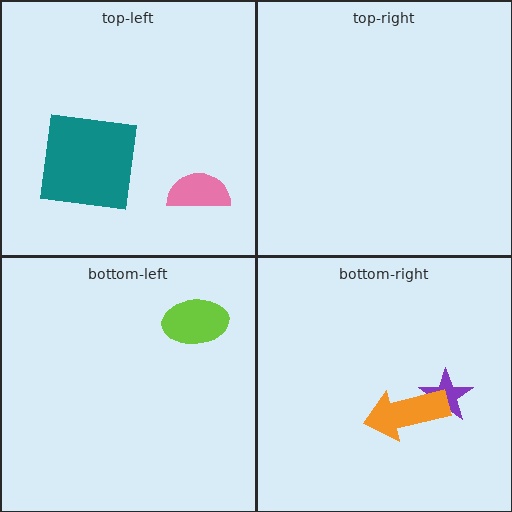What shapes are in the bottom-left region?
The lime ellipse.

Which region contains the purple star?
The bottom-right region.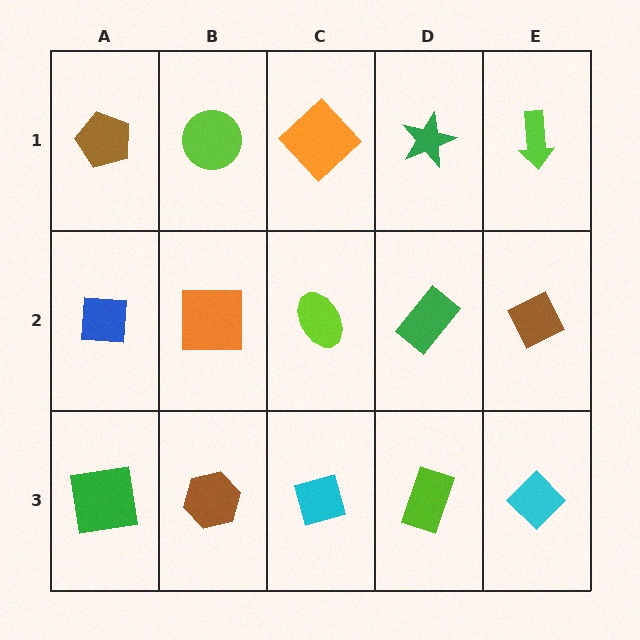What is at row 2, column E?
A brown diamond.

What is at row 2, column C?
A lime ellipse.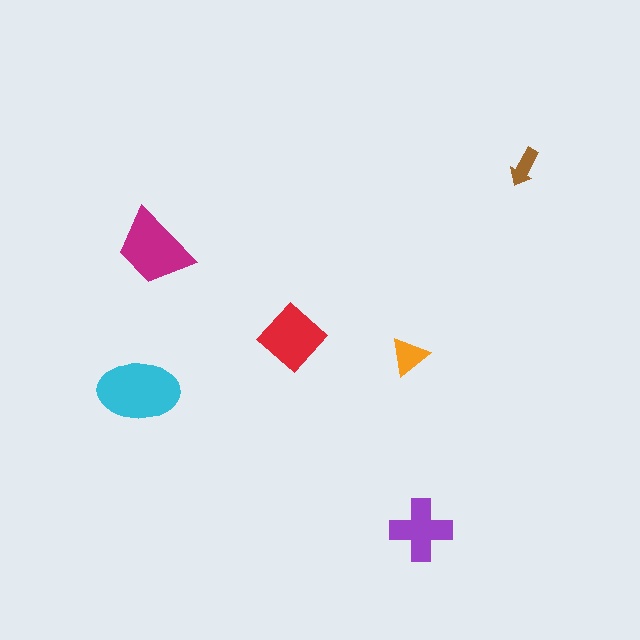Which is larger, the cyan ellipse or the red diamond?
The cyan ellipse.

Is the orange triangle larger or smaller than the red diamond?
Smaller.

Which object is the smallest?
The brown arrow.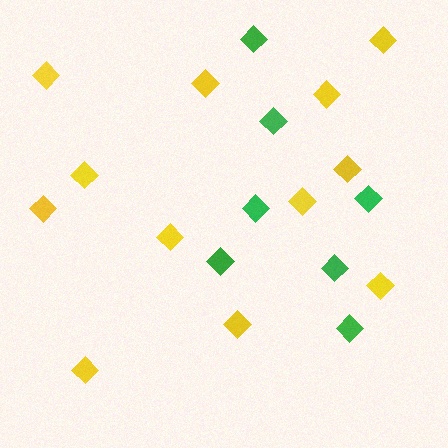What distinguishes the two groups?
There are 2 groups: one group of yellow diamonds (12) and one group of green diamonds (7).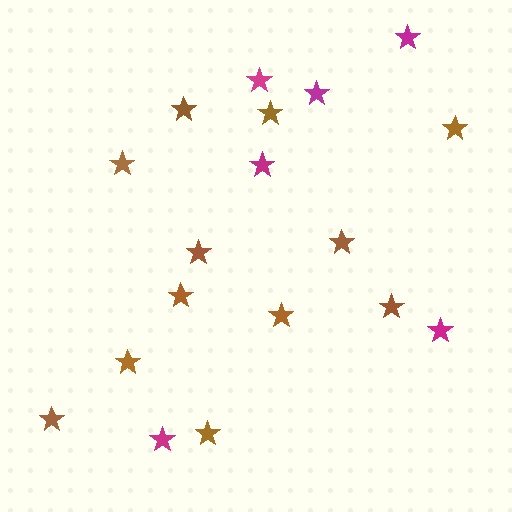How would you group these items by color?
There are 2 groups: one group of brown stars (12) and one group of magenta stars (6).